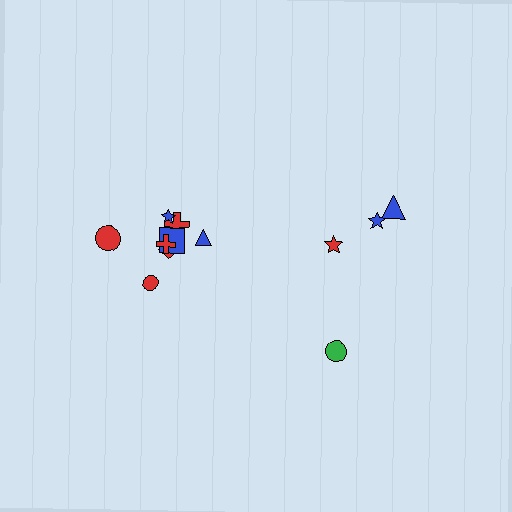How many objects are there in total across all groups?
There are 12 objects.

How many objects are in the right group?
There are 4 objects.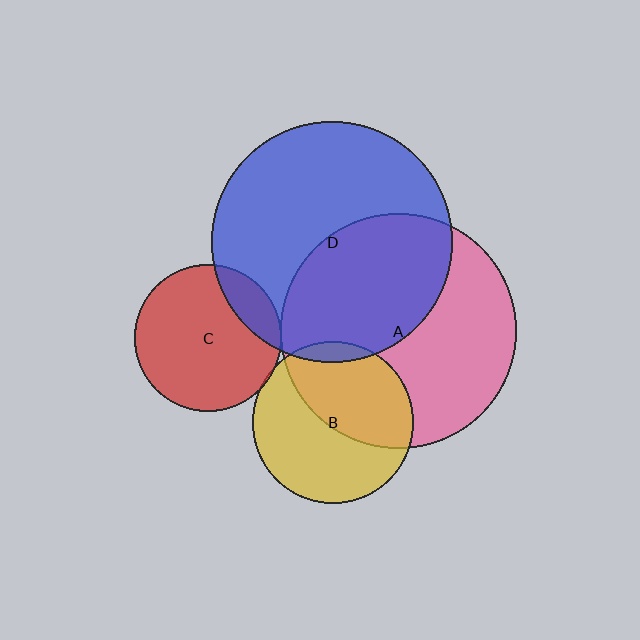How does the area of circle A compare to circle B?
Approximately 2.1 times.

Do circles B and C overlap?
Yes.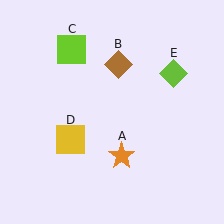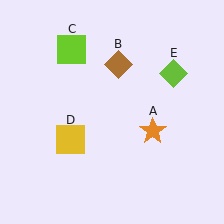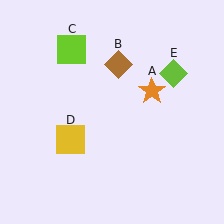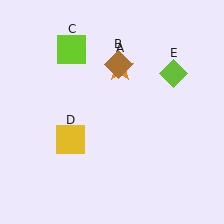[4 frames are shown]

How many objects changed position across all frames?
1 object changed position: orange star (object A).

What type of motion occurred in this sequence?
The orange star (object A) rotated counterclockwise around the center of the scene.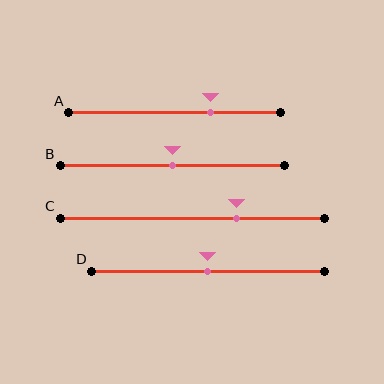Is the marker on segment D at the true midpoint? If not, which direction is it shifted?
Yes, the marker on segment D is at the true midpoint.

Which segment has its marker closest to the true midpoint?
Segment B has its marker closest to the true midpoint.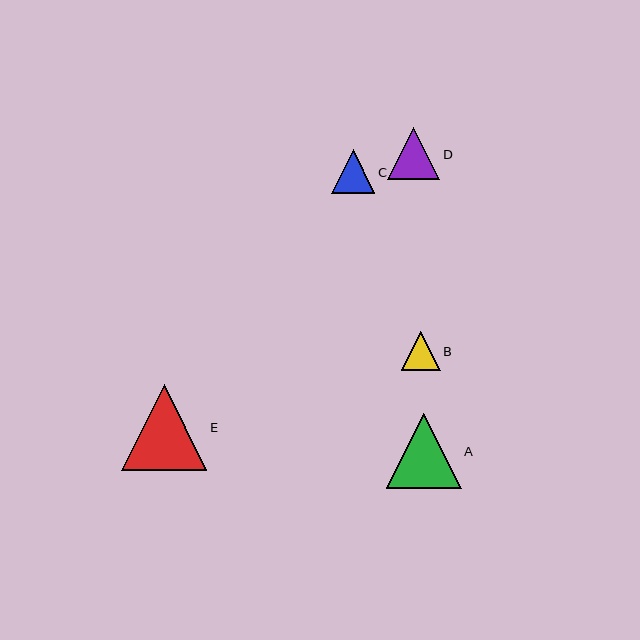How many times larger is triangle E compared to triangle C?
Triangle E is approximately 2.0 times the size of triangle C.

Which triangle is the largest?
Triangle E is the largest with a size of approximately 86 pixels.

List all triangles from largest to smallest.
From largest to smallest: E, A, D, C, B.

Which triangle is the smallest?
Triangle B is the smallest with a size of approximately 39 pixels.